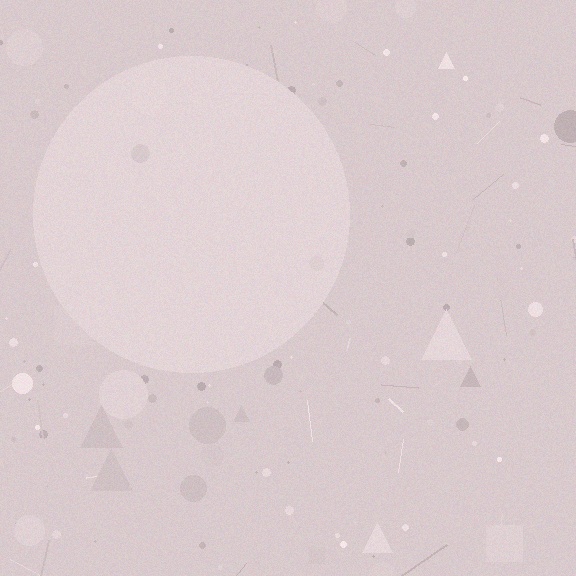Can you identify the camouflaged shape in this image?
The camouflaged shape is a circle.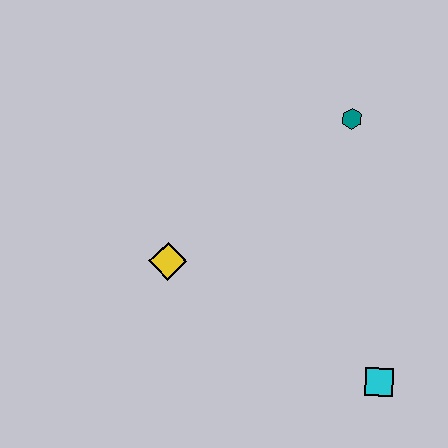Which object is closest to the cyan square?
The yellow diamond is closest to the cyan square.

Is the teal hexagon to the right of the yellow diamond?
Yes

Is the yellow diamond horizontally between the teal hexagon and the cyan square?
No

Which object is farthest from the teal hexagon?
The cyan square is farthest from the teal hexagon.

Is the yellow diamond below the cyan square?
No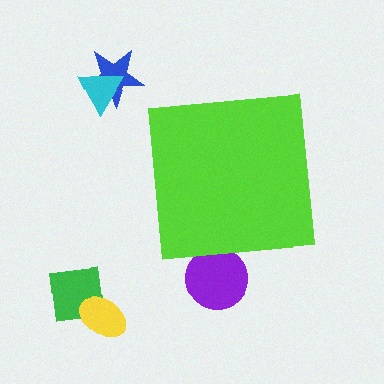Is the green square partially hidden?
No, the green square is fully visible.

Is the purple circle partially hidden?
Yes, the purple circle is partially hidden behind the lime square.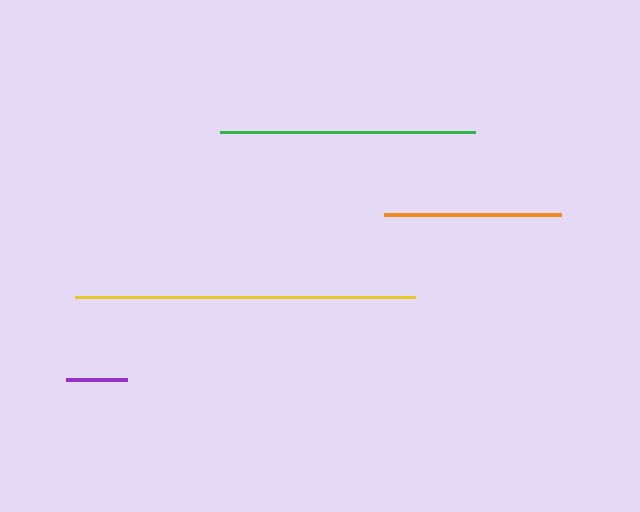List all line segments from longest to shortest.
From longest to shortest: yellow, green, orange, purple.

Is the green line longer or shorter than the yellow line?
The yellow line is longer than the green line.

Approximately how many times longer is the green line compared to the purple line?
The green line is approximately 4.2 times the length of the purple line.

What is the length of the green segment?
The green segment is approximately 255 pixels long.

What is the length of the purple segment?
The purple segment is approximately 61 pixels long.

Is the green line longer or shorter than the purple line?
The green line is longer than the purple line.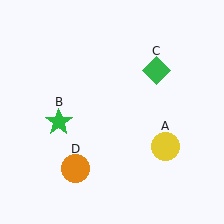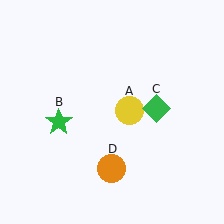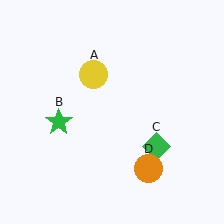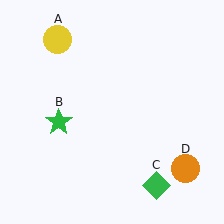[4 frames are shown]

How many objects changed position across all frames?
3 objects changed position: yellow circle (object A), green diamond (object C), orange circle (object D).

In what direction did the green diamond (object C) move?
The green diamond (object C) moved down.